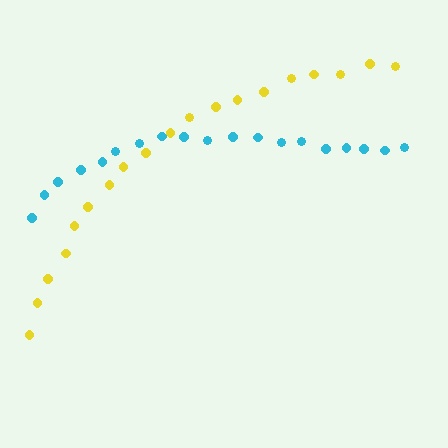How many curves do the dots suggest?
There are 2 distinct paths.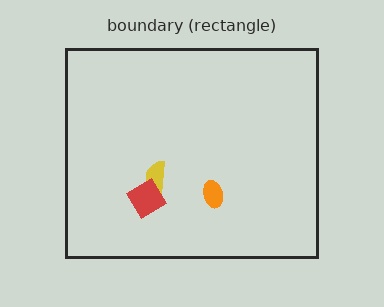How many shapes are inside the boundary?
3 inside, 0 outside.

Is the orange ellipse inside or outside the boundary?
Inside.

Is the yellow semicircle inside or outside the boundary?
Inside.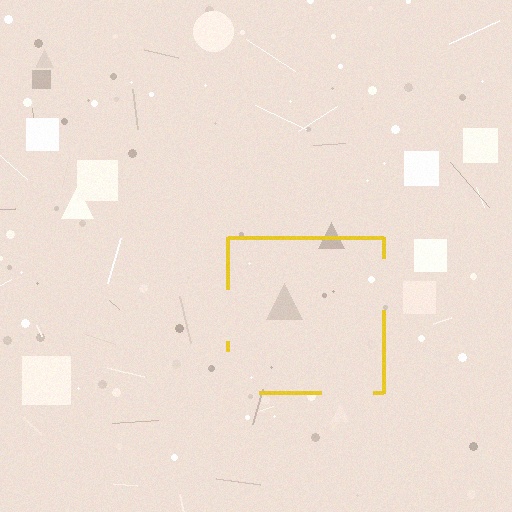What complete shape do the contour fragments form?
The contour fragments form a square.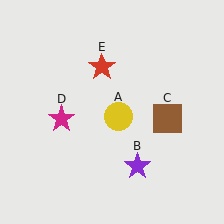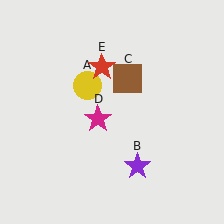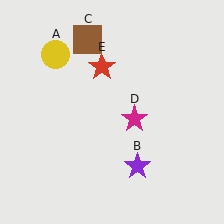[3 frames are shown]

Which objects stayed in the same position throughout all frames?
Purple star (object B) and red star (object E) remained stationary.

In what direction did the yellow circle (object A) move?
The yellow circle (object A) moved up and to the left.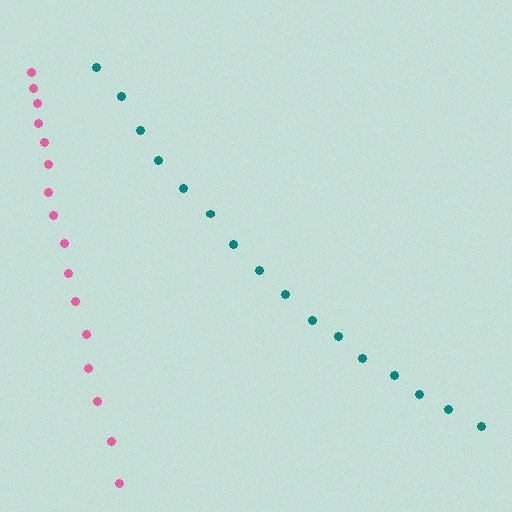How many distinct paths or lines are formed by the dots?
There are 2 distinct paths.